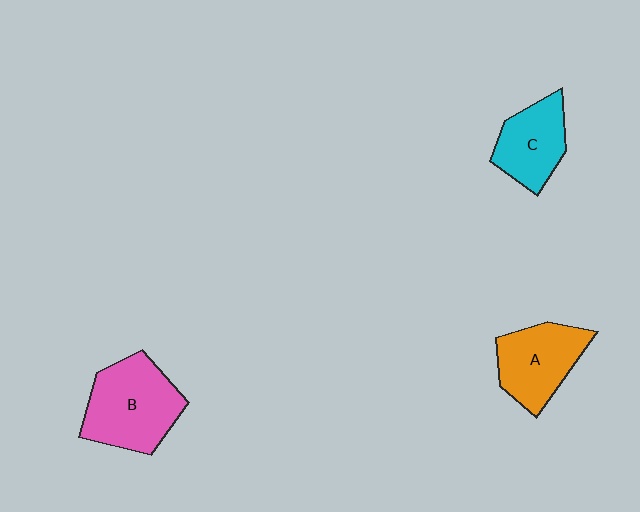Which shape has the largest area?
Shape B (pink).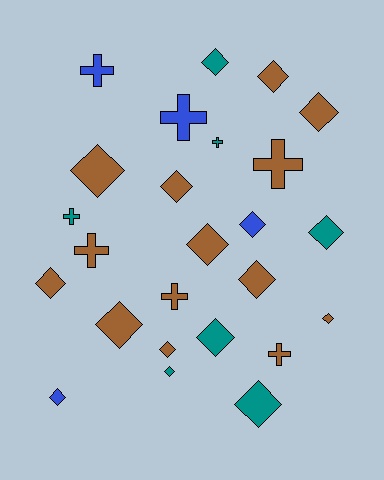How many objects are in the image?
There are 25 objects.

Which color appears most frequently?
Brown, with 14 objects.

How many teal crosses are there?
There are 2 teal crosses.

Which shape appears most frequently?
Diamond, with 17 objects.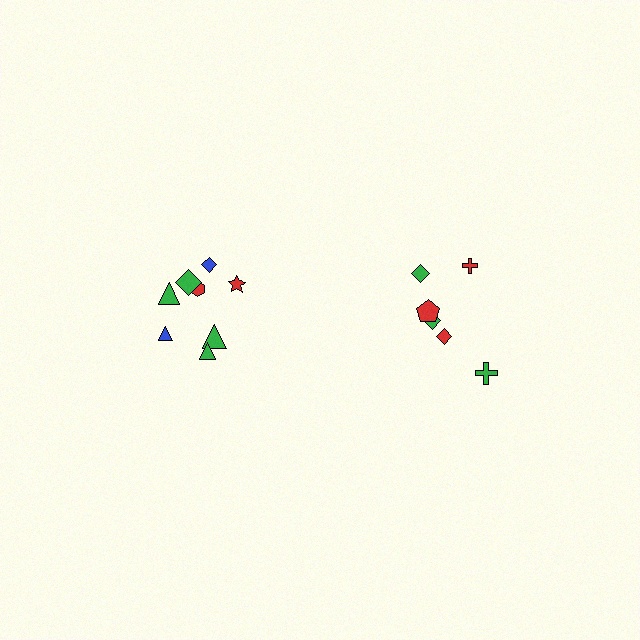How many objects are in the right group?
There are 6 objects.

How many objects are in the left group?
There are 8 objects.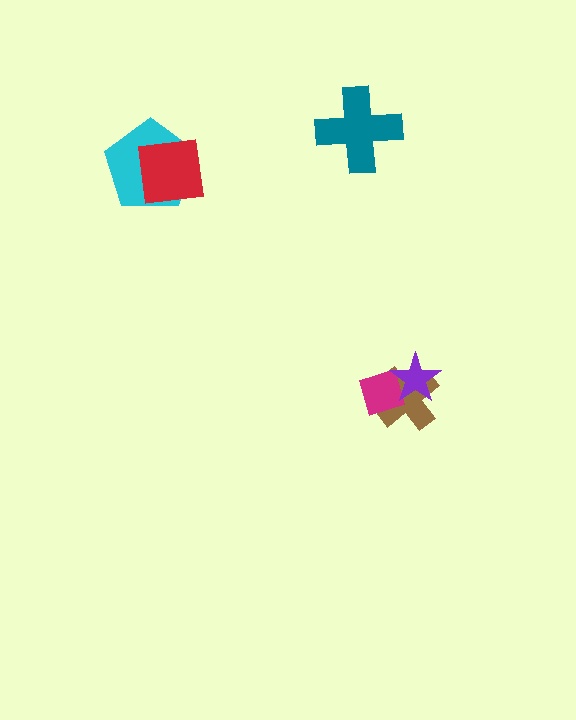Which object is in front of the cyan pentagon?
The red square is in front of the cyan pentagon.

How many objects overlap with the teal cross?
0 objects overlap with the teal cross.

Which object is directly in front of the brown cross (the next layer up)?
The magenta diamond is directly in front of the brown cross.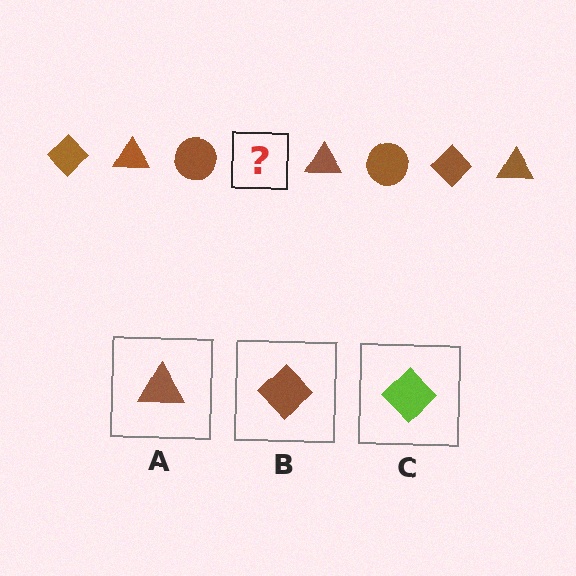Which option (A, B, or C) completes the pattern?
B.